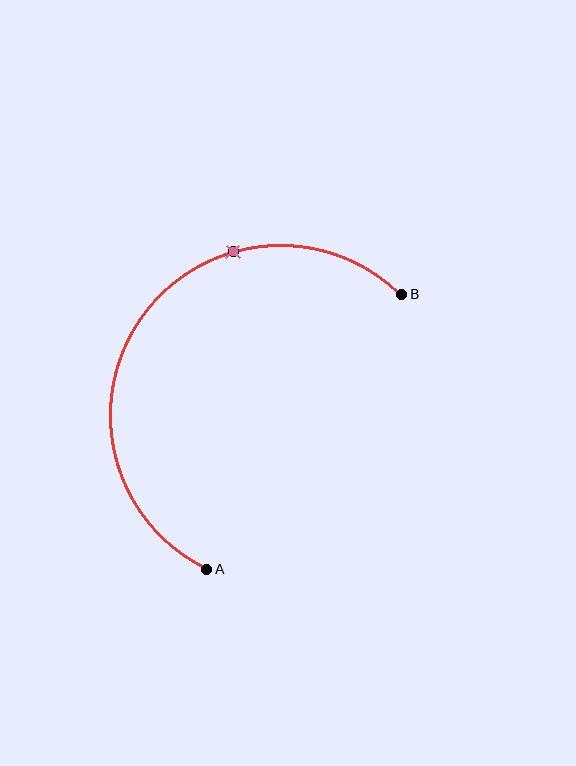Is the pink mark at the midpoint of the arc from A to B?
No. The pink mark lies on the arc but is closer to endpoint B. The arc midpoint would be at the point on the curve equidistant along the arc from both A and B.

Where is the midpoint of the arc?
The arc midpoint is the point on the curve farthest from the straight line joining A and B. It sits above and to the left of that line.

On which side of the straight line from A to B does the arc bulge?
The arc bulges above and to the left of the straight line connecting A and B.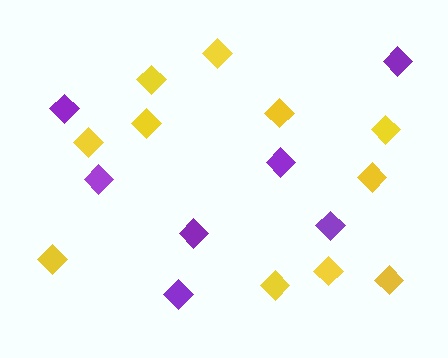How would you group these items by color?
There are 2 groups: one group of purple diamonds (7) and one group of yellow diamonds (11).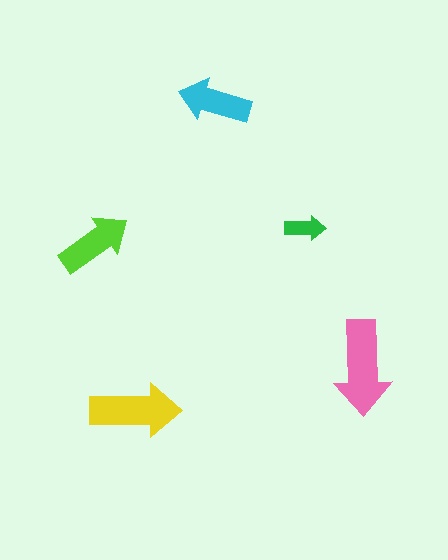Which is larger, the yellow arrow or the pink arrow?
The pink one.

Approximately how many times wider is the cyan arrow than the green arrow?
About 1.5 times wider.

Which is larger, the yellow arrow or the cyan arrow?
The yellow one.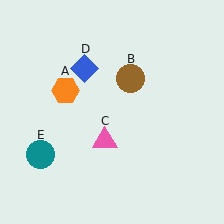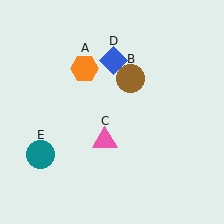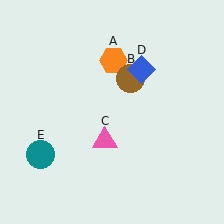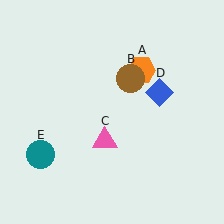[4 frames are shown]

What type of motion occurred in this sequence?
The orange hexagon (object A), blue diamond (object D) rotated clockwise around the center of the scene.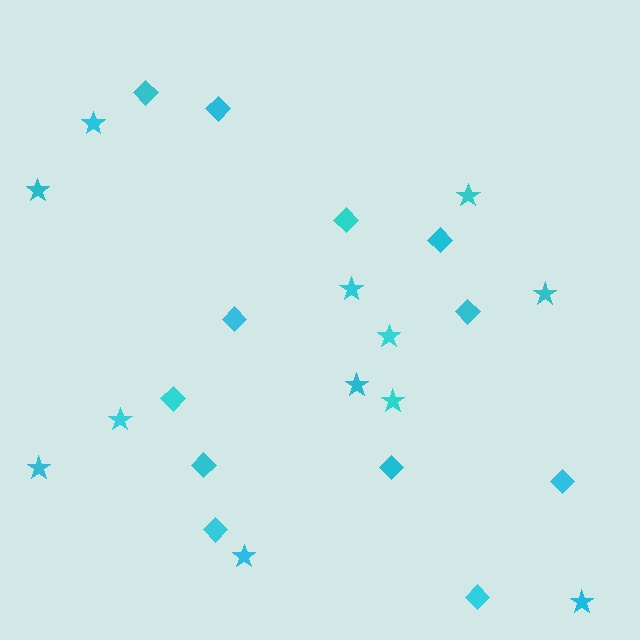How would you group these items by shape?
There are 2 groups: one group of diamonds (12) and one group of stars (12).